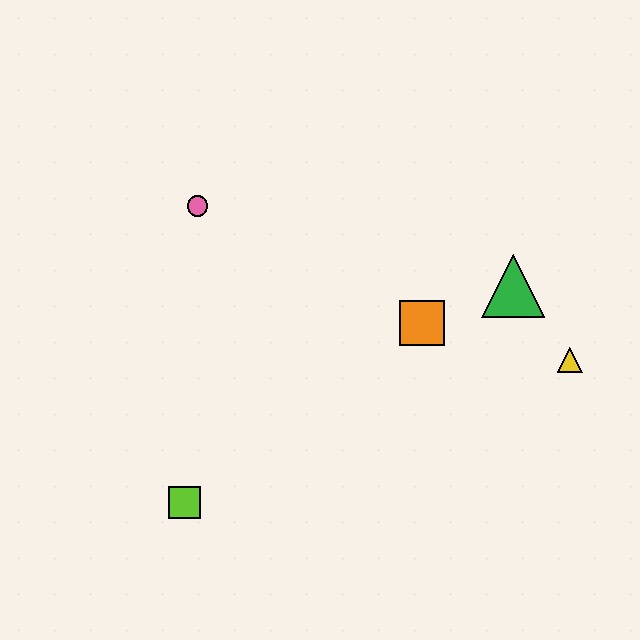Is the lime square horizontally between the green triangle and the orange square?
No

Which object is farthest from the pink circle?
The yellow triangle is farthest from the pink circle.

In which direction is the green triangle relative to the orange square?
The green triangle is to the right of the orange square.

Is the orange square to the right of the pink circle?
Yes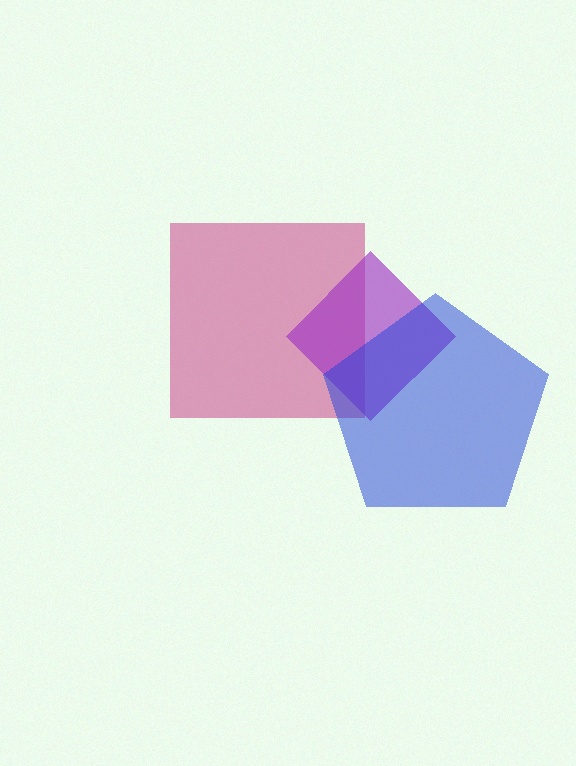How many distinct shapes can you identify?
There are 3 distinct shapes: a magenta square, a purple diamond, a blue pentagon.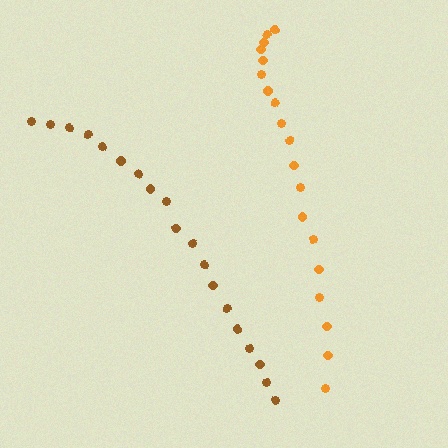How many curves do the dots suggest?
There are 2 distinct paths.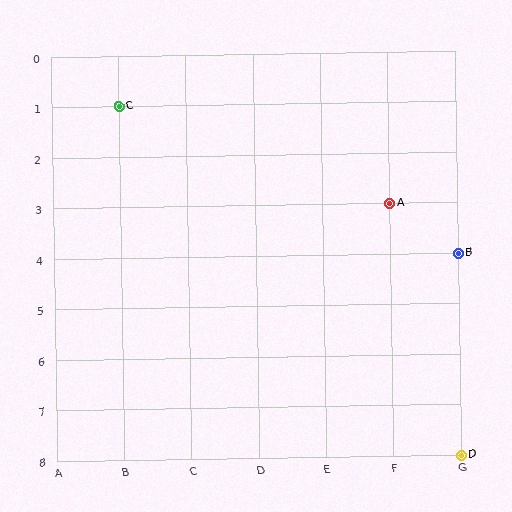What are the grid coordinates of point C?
Point C is at grid coordinates (B, 1).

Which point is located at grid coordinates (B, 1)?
Point C is at (B, 1).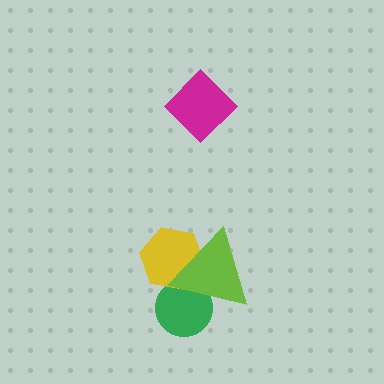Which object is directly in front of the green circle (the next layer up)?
The yellow hexagon is directly in front of the green circle.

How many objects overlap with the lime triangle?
2 objects overlap with the lime triangle.